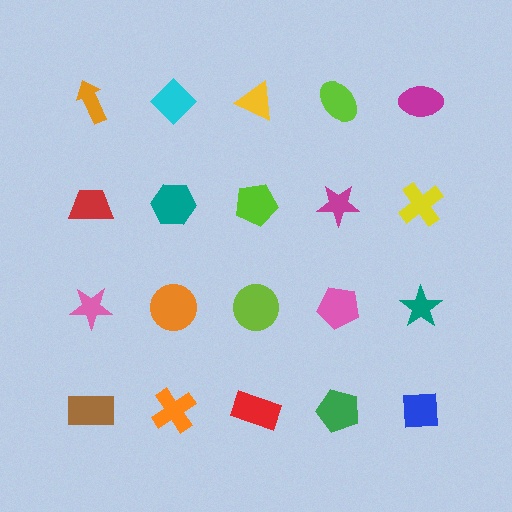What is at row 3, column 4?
A pink pentagon.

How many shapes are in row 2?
5 shapes.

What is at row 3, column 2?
An orange circle.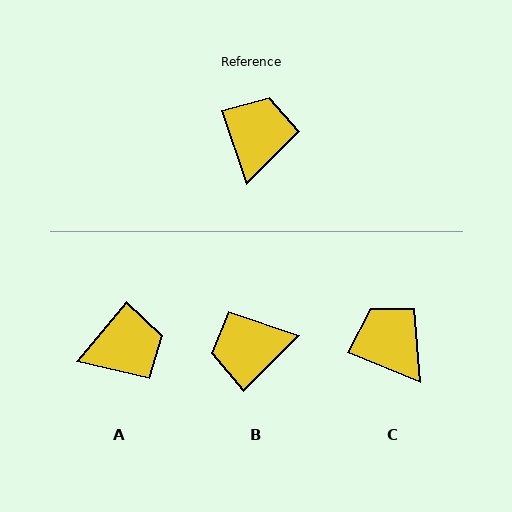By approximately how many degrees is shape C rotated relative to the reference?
Approximately 49 degrees counter-clockwise.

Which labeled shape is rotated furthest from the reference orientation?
B, about 116 degrees away.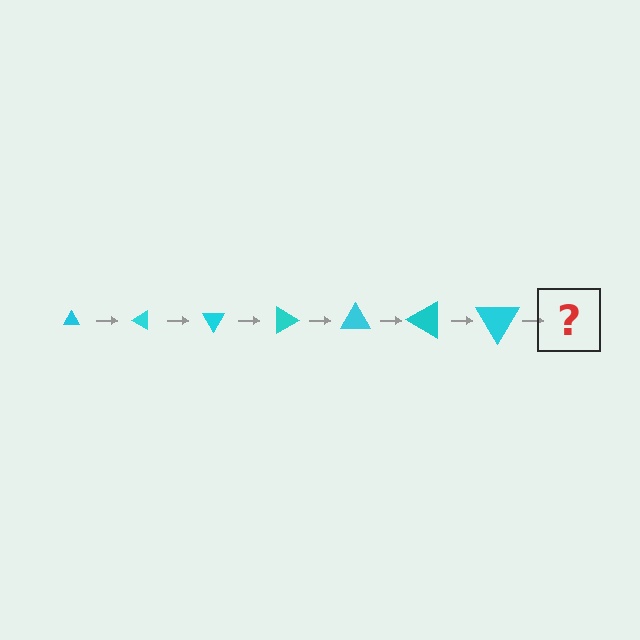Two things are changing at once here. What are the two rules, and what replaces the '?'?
The two rules are that the triangle grows larger each step and it rotates 30 degrees each step. The '?' should be a triangle, larger than the previous one and rotated 210 degrees from the start.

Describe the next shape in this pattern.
It should be a triangle, larger than the previous one and rotated 210 degrees from the start.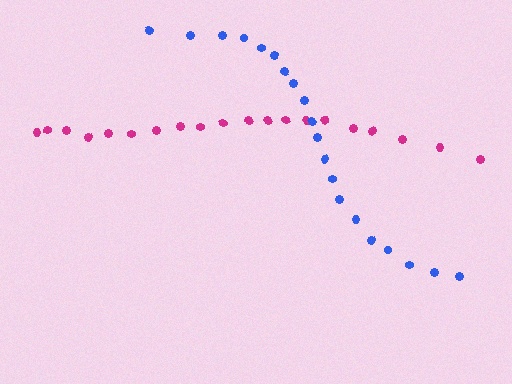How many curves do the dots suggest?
There are 2 distinct paths.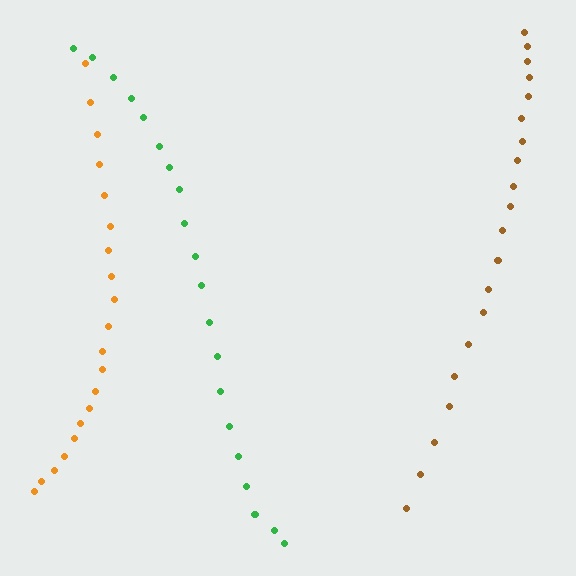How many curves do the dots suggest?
There are 3 distinct paths.